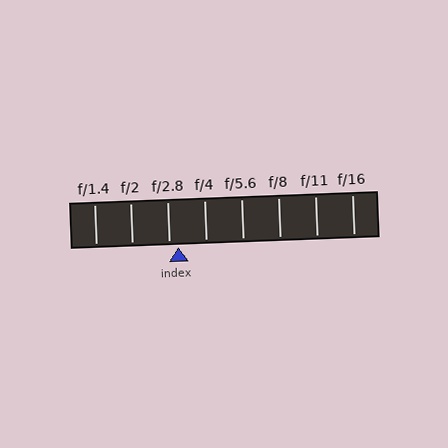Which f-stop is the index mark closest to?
The index mark is closest to f/2.8.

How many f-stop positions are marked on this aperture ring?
There are 8 f-stop positions marked.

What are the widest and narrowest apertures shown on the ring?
The widest aperture shown is f/1.4 and the narrowest is f/16.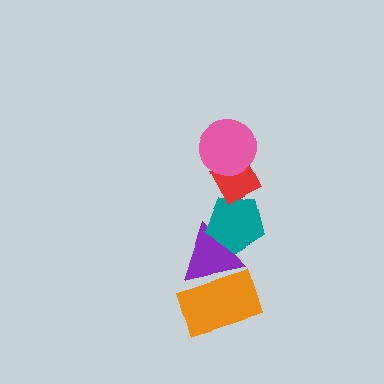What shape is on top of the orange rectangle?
The purple triangle is on top of the orange rectangle.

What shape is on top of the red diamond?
The pink circle is on top of the red diamond.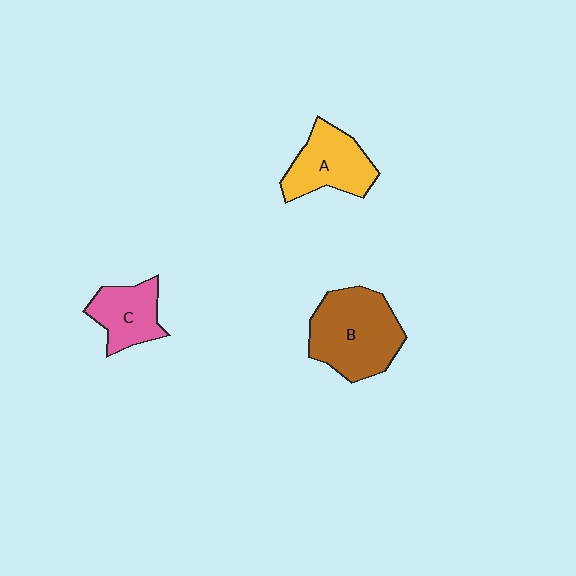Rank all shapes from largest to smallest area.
From largest to smallest: B (brown), A (yellow), C (pink).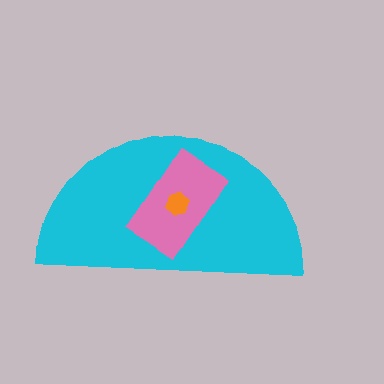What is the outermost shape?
The cyan semicircle.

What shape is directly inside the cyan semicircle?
The pink rectangle.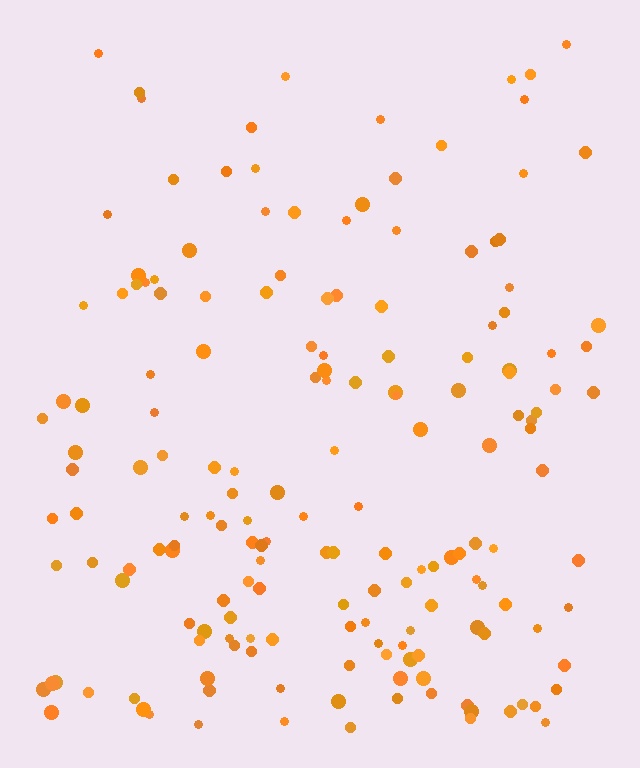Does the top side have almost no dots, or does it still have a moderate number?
Still a moderate number, just noticeably fewer than the bottom.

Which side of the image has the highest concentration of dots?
The bottom.